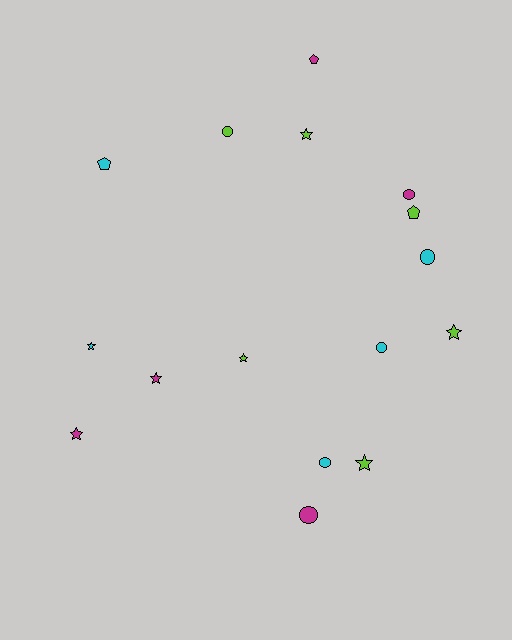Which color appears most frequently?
Lime, with 6 objects.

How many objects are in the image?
There are 16 objects.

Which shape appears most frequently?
Star, with 7 objects.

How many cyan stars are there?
There is 1 cyan star.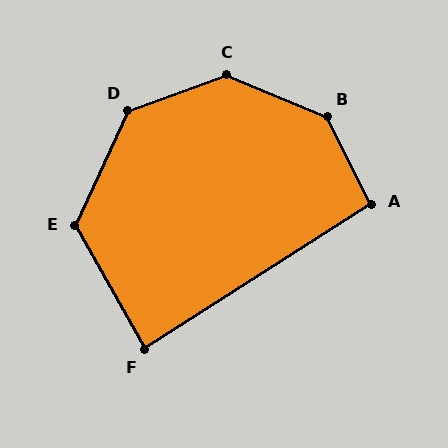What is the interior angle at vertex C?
Approximately 138 degrees (obtuse).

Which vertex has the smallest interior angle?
F, at approximately 86 degrees.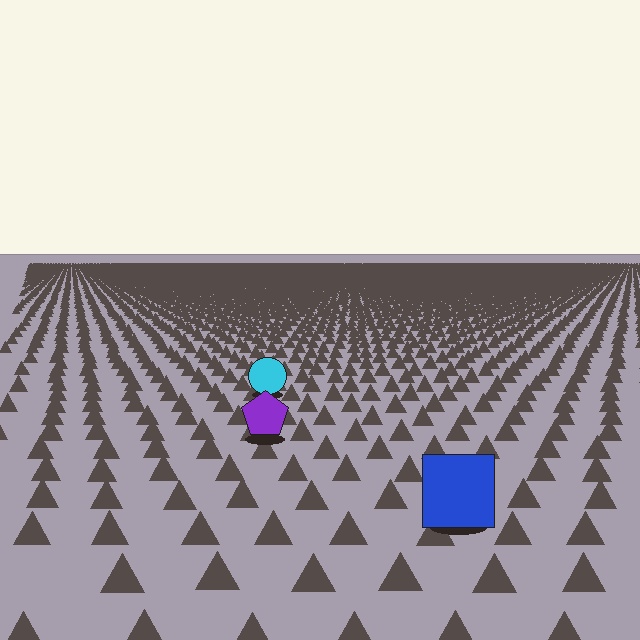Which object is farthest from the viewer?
The cyan circle is farthest from the viewer. It appears smaller and the ground texture around it is denser.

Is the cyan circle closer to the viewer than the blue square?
No. The blue square is closer — you can tell from the texture gradient: the ground texture is coarser near it.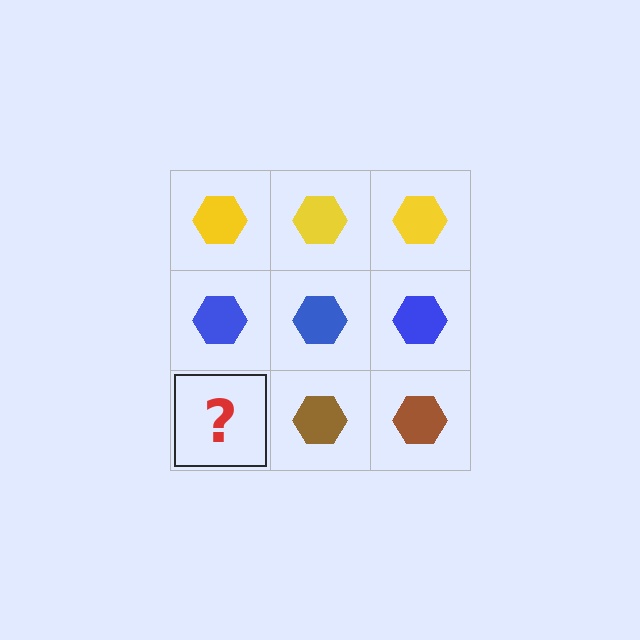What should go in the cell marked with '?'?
The missing cell should contain a brown hexagon.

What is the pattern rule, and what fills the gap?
The rule is that each row has a consistent color. The gap should be filled with a brown hexagon.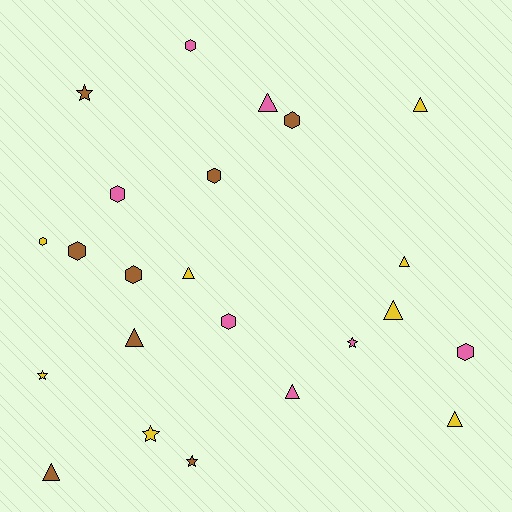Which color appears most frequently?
Yellow, with 8 objects.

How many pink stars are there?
There is 1 pink star.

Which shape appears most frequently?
Hexagon, with 9 objects.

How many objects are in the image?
There are 23 objects.